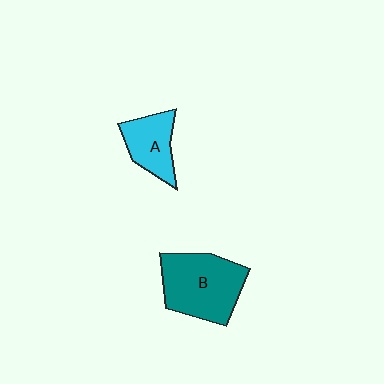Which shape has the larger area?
Shape B (teal).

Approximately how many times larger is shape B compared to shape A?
Approximately 1.8 times.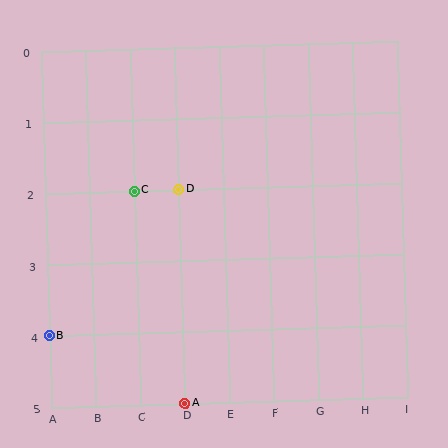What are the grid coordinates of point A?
Point A is at grid coordinates (D, 5).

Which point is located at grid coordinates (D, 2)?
Point D is at (D, 2).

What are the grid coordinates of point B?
Point B is at grid coordinates (A, 4).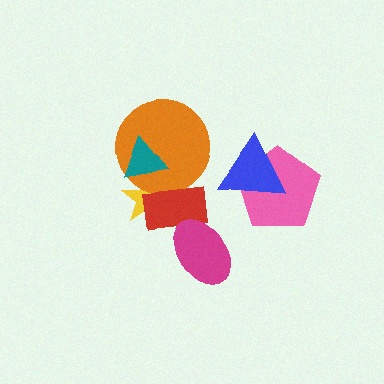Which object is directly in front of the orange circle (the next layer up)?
The red rectangle is directly in front of the orange circle.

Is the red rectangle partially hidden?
Yes, it is partially covered by another shape.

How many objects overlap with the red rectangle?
3 objects overlap with the red rectangle.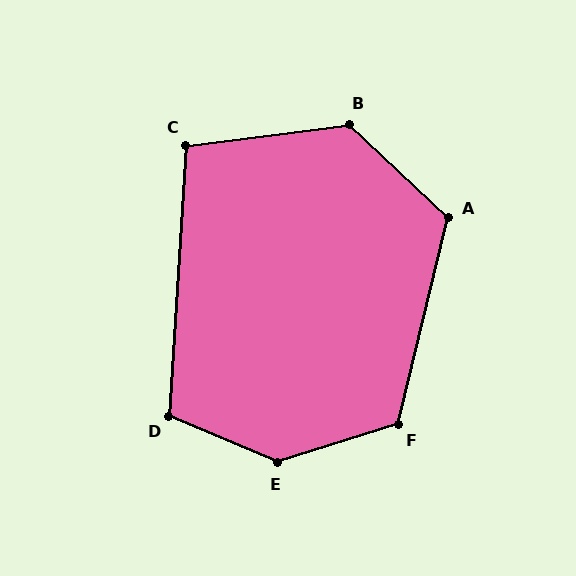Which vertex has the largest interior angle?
E, at approximately 139 degrees.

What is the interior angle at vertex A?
Approximately 120 degrees (obtuse).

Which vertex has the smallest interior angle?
C, at approximately 101 degrees.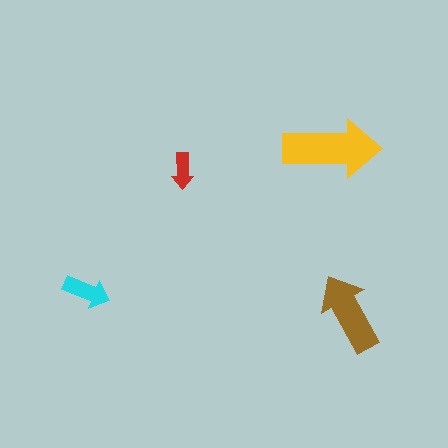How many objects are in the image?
There are 4 objects in the image.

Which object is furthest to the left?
The cyan arrow is leftmost.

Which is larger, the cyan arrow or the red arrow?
The cyan one.